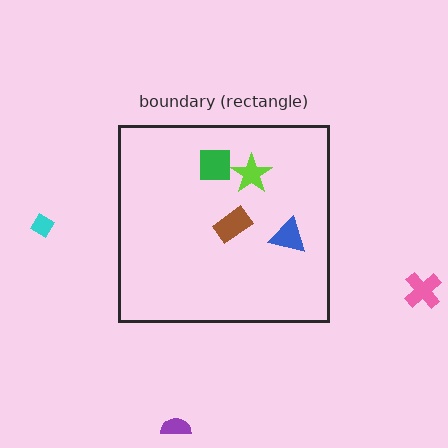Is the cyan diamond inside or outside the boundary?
Outside.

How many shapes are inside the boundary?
4 inside, 3 outside.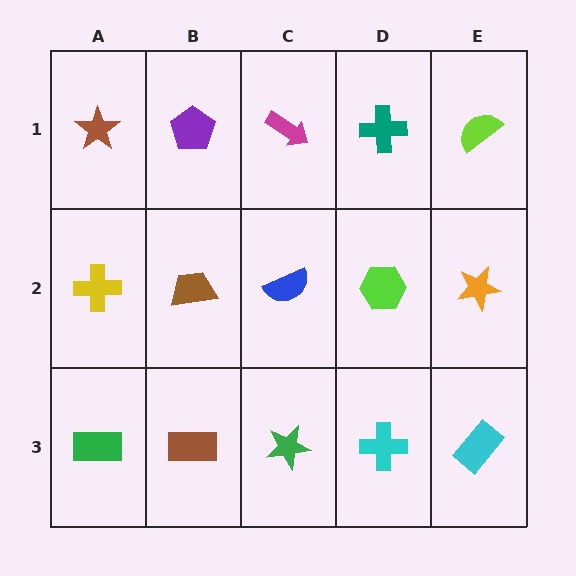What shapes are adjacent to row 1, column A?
A yellow cross (row 2, column A), a purple pentagon (row 1, column B).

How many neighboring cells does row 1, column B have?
3.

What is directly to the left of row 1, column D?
A magenta arrow.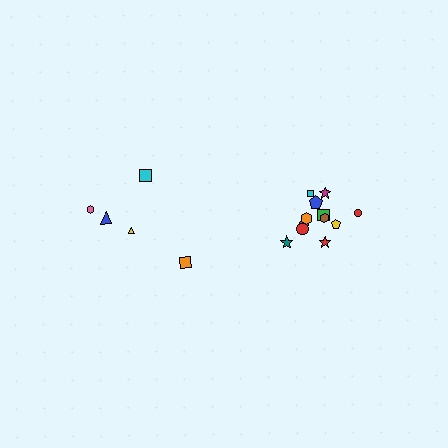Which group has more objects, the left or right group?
The right group.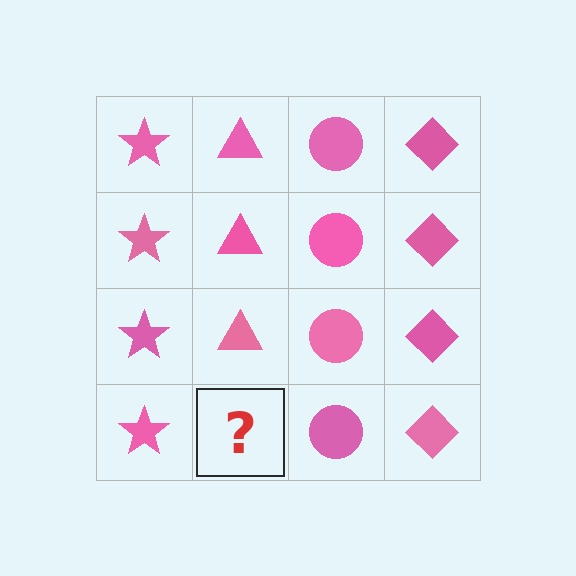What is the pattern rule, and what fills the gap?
The rule is that each column has a consistent shape. The gap should be filled with a pink triangle.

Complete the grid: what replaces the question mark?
The question mark should be replaced with a pink triangle.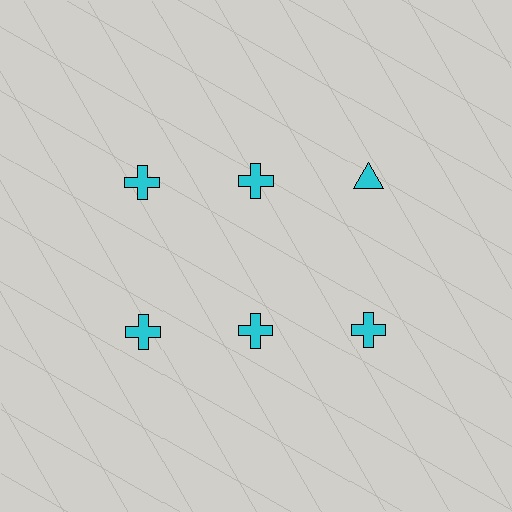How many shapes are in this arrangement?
There are 6 shapes arranged in a grid pattern.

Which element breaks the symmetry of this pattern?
The cyan triangle in the top row, center column breaks the symmetry. All other shapes are cyan crosses.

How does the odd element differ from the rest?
It has a different shape: triangle instead of cross.